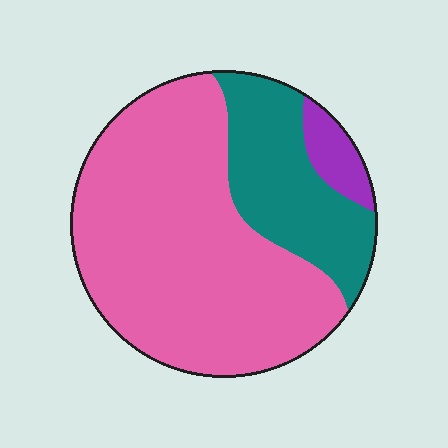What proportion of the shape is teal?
Teal covers 25% of the shape.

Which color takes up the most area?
Pink, at roughly 70%.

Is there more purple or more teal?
Teal.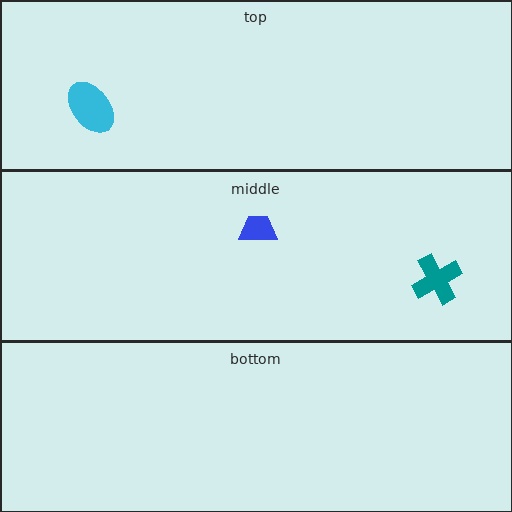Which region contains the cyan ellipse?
The top region.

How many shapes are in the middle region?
2.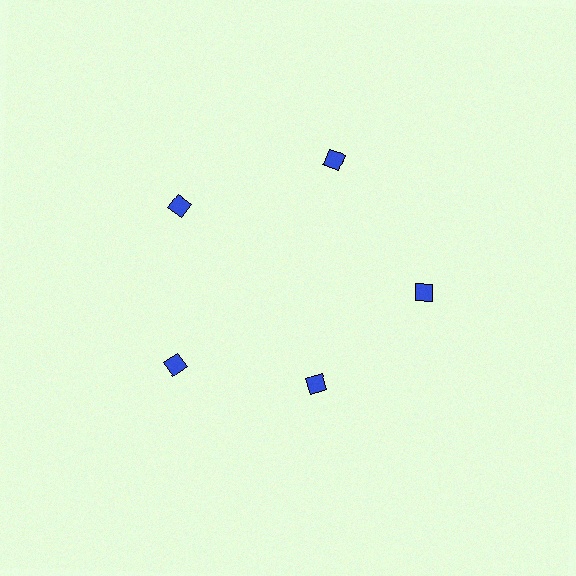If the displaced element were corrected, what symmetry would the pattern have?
It would have 5-fold rotational symmetry — the pattern would map onto itself every 72 degrees.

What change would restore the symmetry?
The symmetry would be restored by moving it outward, back onto the ring so that all 5 diamonds sit at equal angles and equal distance from the center.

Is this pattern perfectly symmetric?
No. The 5 blue diamonds are arranged in a ring, but one element near the 5 o'clock position is pulled inward toward the center, breaking the 5-fold rotational symmetry.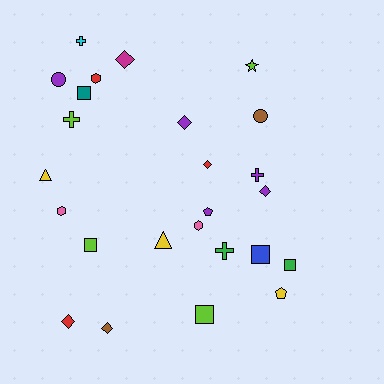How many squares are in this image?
There are 5 squares.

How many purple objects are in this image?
There are 5 purple objects.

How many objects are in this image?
There are 25 objects.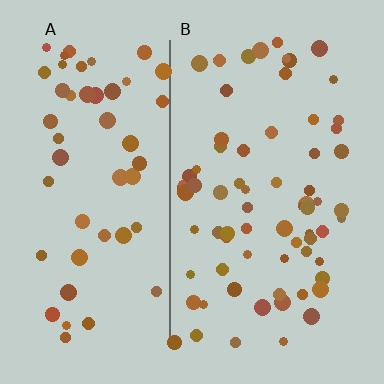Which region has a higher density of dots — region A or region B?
B (the right).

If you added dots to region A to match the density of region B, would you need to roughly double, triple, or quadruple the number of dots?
Approximately double.